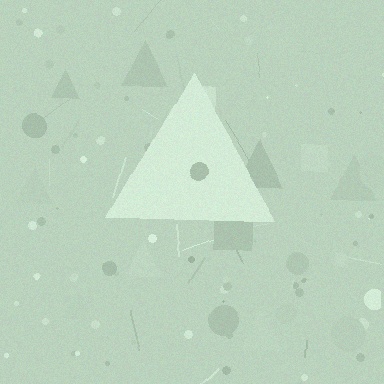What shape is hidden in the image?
A triangle is hidden in the image.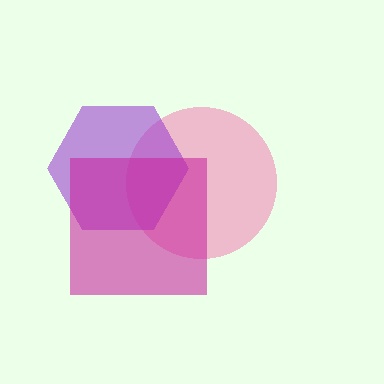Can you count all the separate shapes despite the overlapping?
Yes, there are 3 separate shapes.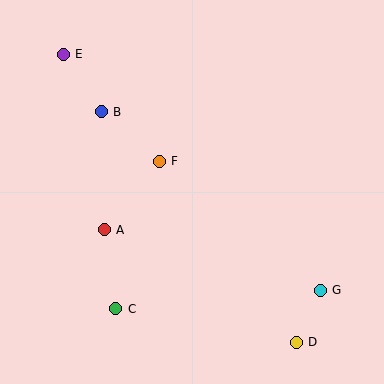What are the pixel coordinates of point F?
Point F is at (159, 161).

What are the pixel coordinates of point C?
Point C is at (116, 309).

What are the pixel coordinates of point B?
Point B is at (101, 112).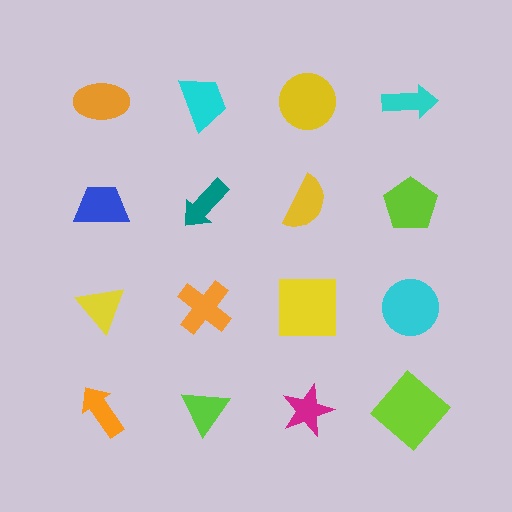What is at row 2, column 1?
A blue trapezoid.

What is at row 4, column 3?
A magenta star.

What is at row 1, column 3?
A yellow circle.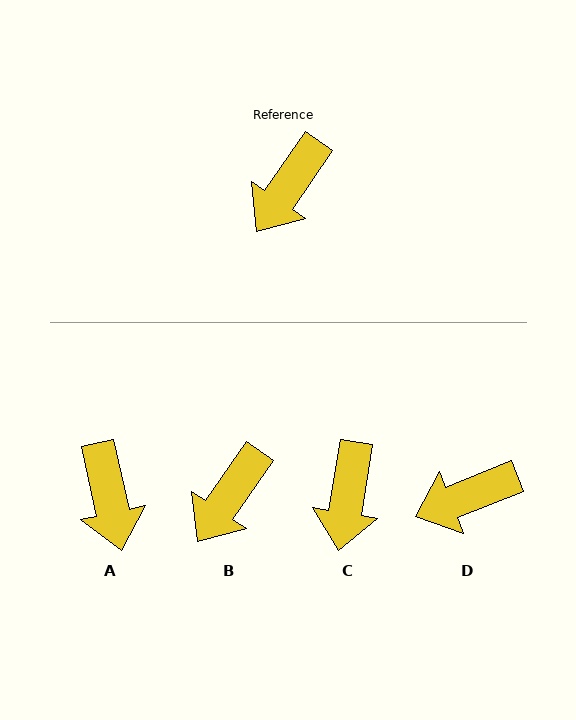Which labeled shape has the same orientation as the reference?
B.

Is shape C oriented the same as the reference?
No, it is off by about 25 degrees.